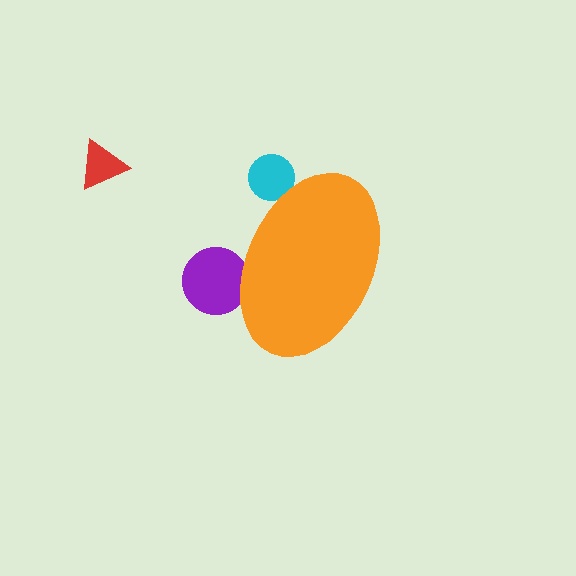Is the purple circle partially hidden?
Yes, the purple circle is partially hidden behind the orange ellipse.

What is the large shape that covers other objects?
An orange ellipse.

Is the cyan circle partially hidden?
Yes, the cyan circle is partially hidden behind the orange ellipse.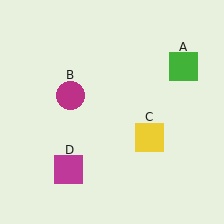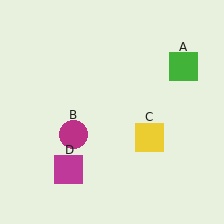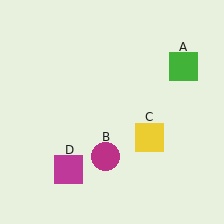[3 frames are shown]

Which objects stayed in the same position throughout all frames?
Green square (object A) and yellow square (object C) and magenta square (object D) remained stationary.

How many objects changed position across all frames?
1 object changed position: magenta circle (object B).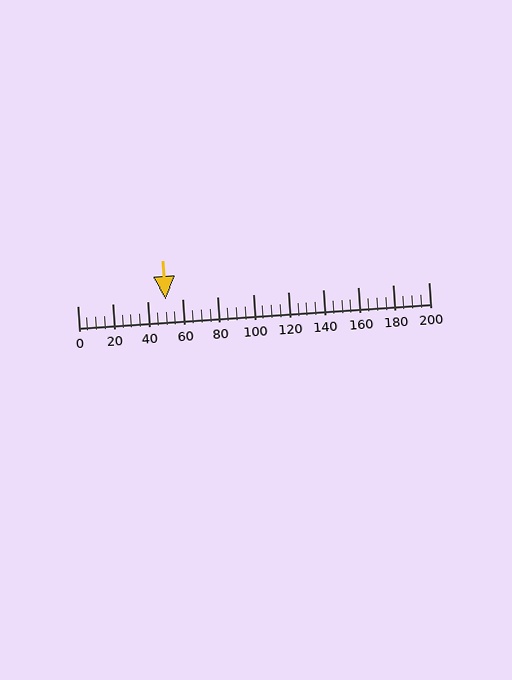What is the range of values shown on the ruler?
The ruler shows values from 0 to 200.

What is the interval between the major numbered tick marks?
The major tick marks are spaced 20 units apart.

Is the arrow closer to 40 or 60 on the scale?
The arrow is closer to 60.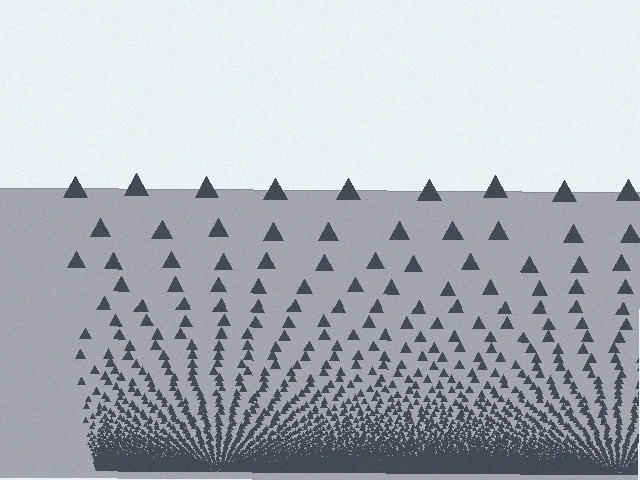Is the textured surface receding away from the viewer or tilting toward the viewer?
The surface appears to tilt toward the viewer. Texture elements get larger and sparser toward the top.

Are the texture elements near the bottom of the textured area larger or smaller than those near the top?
Smaller. The gradient is inverted — elements near the bottom are smaller and denser.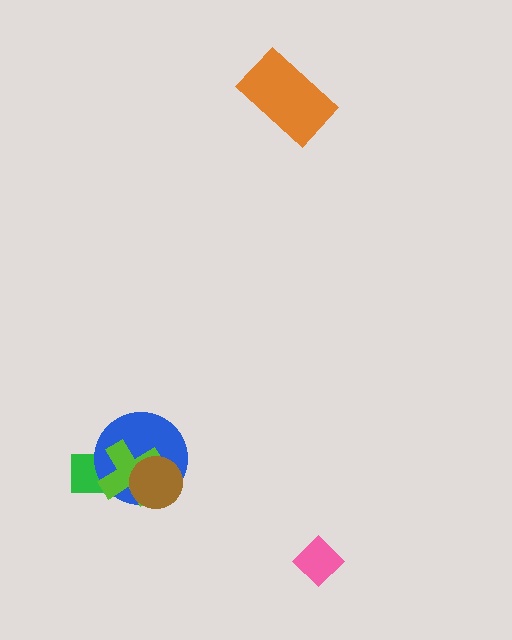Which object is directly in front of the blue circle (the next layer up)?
The lime cross is directly in front of the blue circle.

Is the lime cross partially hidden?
Yes, it is partially covered by another shape.